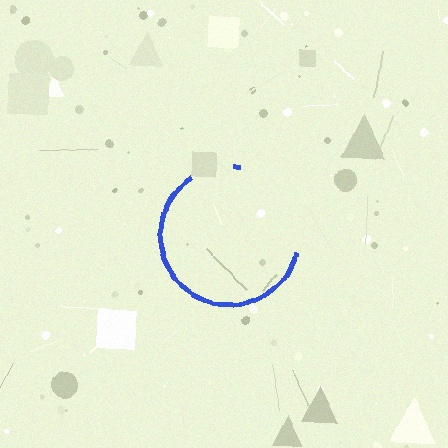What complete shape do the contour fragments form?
The contour fragments form a circle.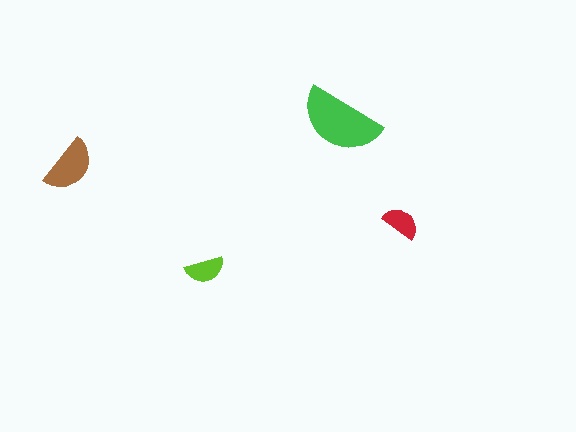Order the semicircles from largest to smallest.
the green one, the brown one, the lime one, the red one.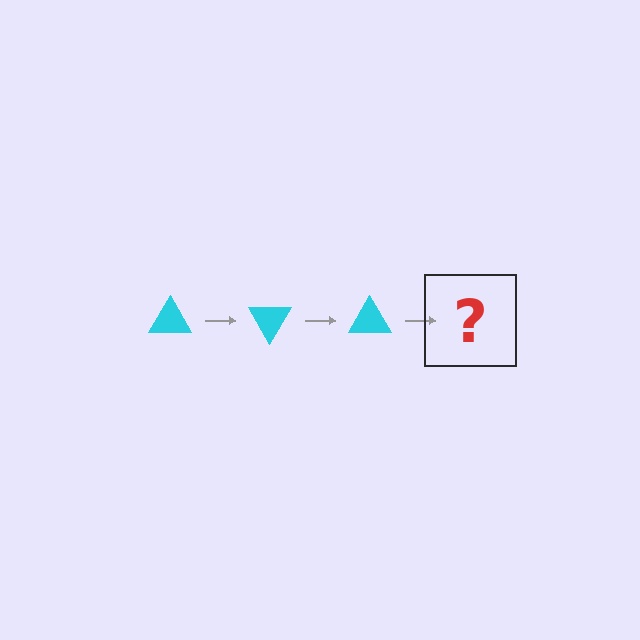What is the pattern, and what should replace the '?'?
The pattern is that the triangle rotates 60 degrees each step. The '?' should be a cyan triangle rotated 180 degrees.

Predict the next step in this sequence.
The next step is a cyan triangle rotated 180 degrees.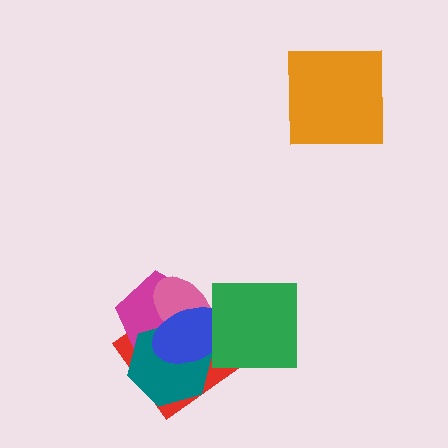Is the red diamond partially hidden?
Yes, it is partially covered by another shape.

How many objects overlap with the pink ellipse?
4 objects overlap with the pink ellipse.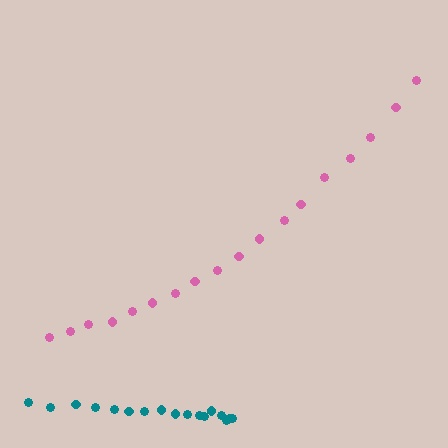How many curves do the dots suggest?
There are 2 distinct paths.